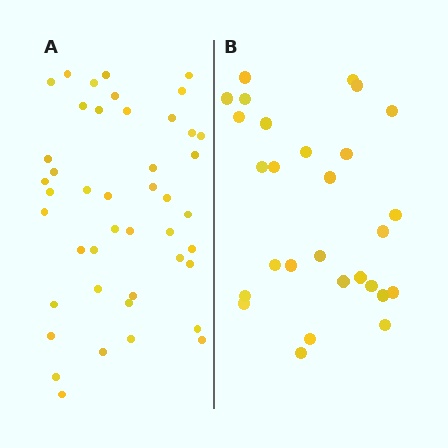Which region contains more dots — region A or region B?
Region A (the left region) has more dots.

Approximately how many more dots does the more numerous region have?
Region A has approximately 15 more dots than region B.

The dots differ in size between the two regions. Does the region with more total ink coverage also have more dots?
No. Region B has more total ink coverage because its dots are larger, but region A actually contains more individual dots. Total area can be misleading — the number of items is what matters here.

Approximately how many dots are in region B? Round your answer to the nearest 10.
About 30 dots. (The exact count is 28, which rounds to 30.)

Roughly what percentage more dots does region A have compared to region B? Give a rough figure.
About 55% more.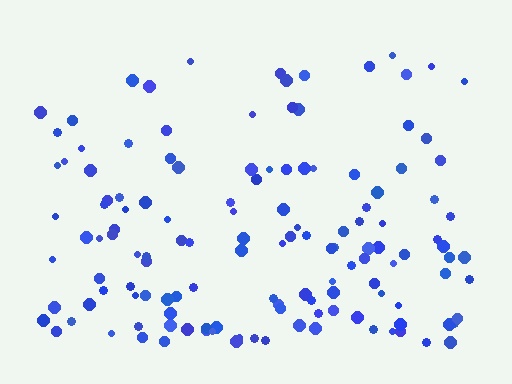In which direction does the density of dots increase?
From top to bottom, with the bottom side densest.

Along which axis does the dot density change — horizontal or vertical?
Vertical.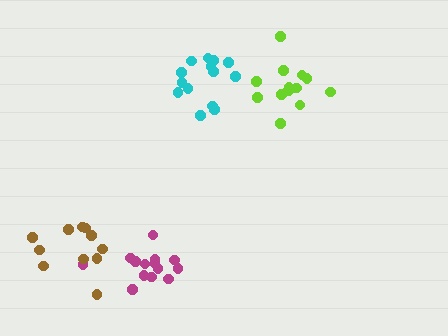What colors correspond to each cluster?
The clusters are colored: magenta, cyan, lime, brown.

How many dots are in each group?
Group 1: 14 dots, Group 2: 14 dots, Group 3: 13 dots, Group 4: 11 dots (52 total).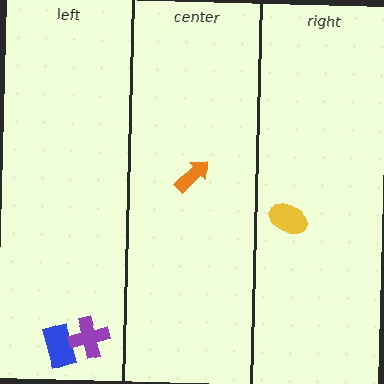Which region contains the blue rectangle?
The left region.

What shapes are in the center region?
The orange arrow.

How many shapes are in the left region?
2.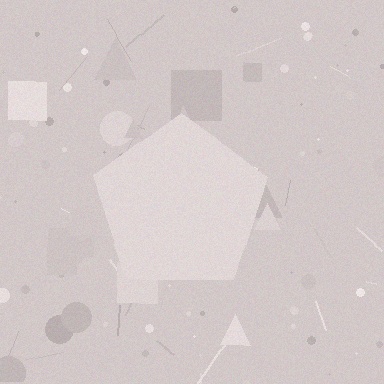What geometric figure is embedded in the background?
A pentagon is embedded in the background.